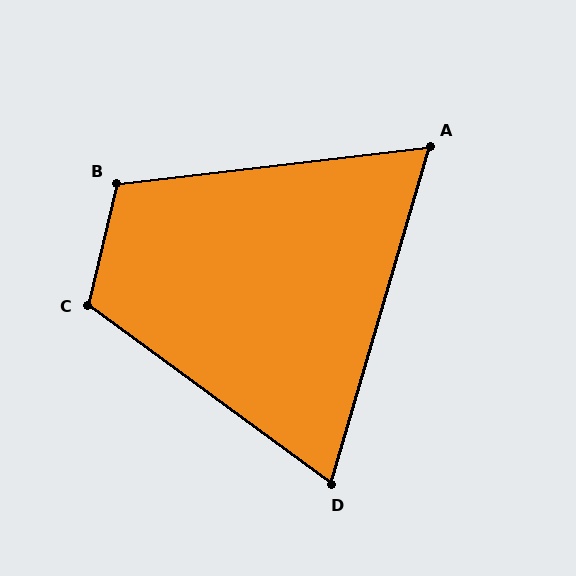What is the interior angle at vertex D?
Approximately 70 degrees (acute).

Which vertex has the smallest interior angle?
A, at approximately 67 degrees.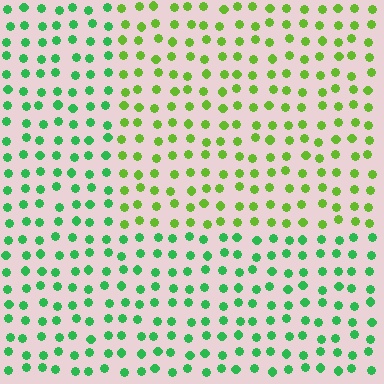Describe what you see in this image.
The image is filled with small green elements in a uniform arrangement. A rectangle-shaped region is visible where the elements are tinted to a slightly different hue, forming a subtle color boundary.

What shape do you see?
I see a rectangle.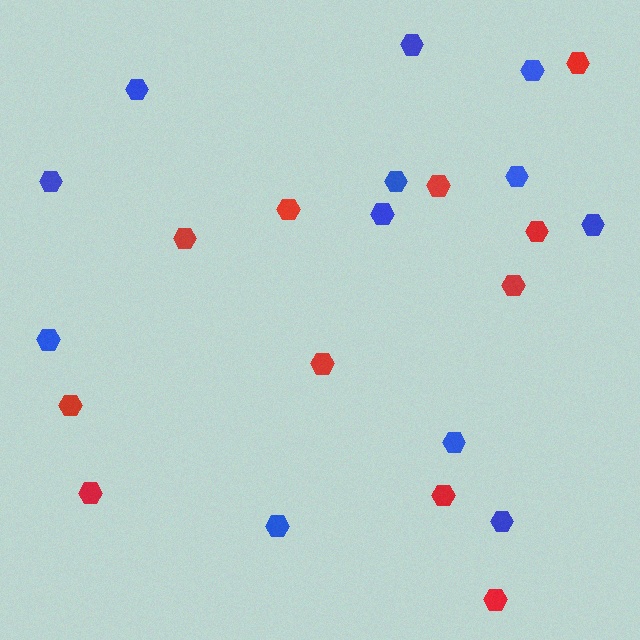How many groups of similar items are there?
There are 2 groups: one group of red hexagons (11) and one group of blue hexagons (12).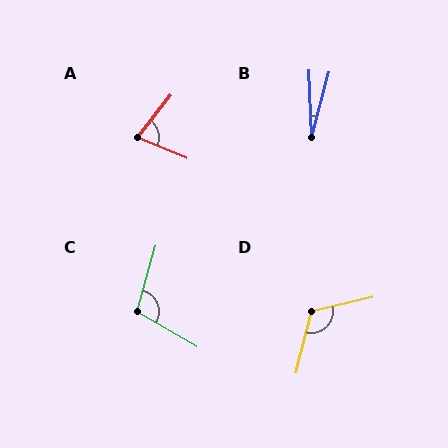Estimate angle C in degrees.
Approximately 105 degrees.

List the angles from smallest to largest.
B (17°), A (74°), C (105°), D (117°).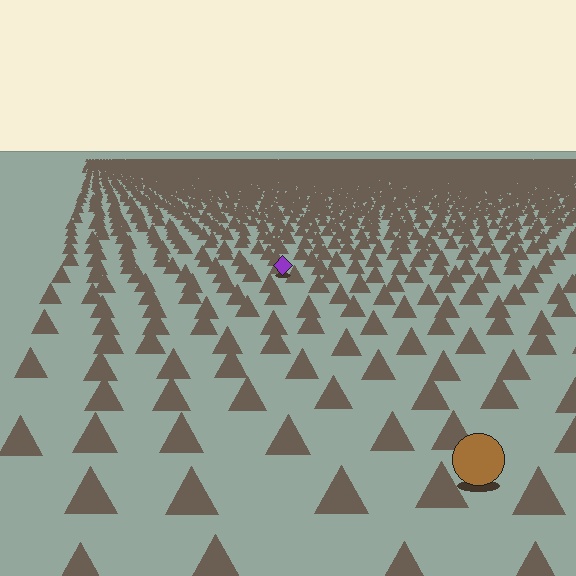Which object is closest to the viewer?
The brown circle is closest. The texture marks near it are larger and more spread out.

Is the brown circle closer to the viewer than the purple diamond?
Yes. The brown circle is closer — you can tell from the texture gradient: the ground texture is coarser near it.